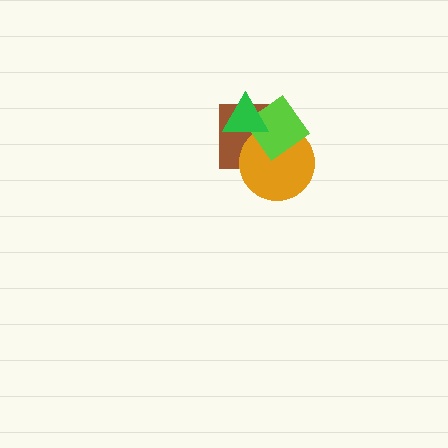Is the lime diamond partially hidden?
Yes, it is partially covered by another shape.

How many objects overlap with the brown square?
3 objects overlap with the brown square.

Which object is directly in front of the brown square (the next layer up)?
The orange circle is directly in front of the brown square.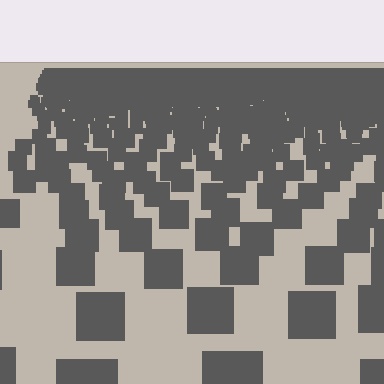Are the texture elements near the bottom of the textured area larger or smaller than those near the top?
Larger. Near the bottom, elements are closer to the viewer and appear at a bigger on-screen size.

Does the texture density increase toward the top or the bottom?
Density increases toward the top.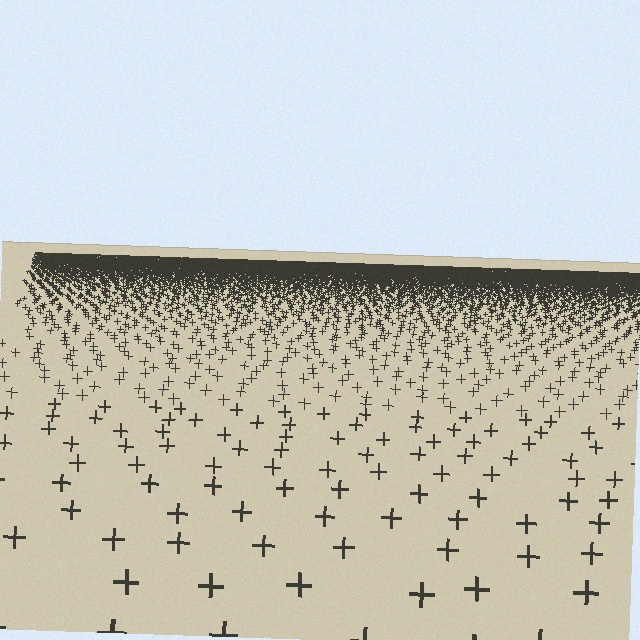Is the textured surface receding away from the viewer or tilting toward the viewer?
The surface is receding away from the viewer. Texture elements get smaller and denser toward the top.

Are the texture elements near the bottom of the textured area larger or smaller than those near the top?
Larger. Near the bottom, elements are closer to the viewer and appear at a bigger on-screen size.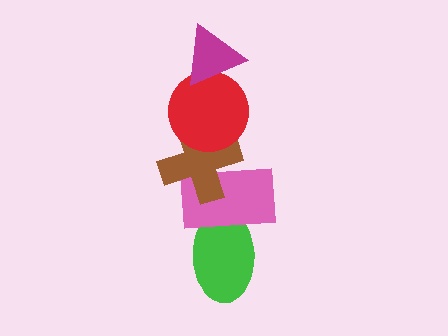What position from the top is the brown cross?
The brown cross is 3rd from the top.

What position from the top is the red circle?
The red circle is 2nd from the top.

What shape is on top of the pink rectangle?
The brown cross is on top of the pink rectangle.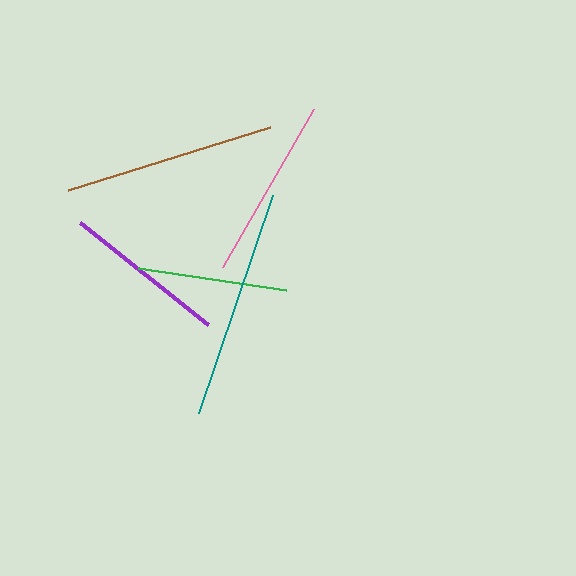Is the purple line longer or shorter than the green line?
The purple line is longer than the green line.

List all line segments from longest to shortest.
From longest to shortest: teal, brown, pink, purple, green.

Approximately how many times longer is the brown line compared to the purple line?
The brown line is approximately 1.3 times the length of the purple line.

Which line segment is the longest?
The teal line is the longest at approximately 231 pixels.